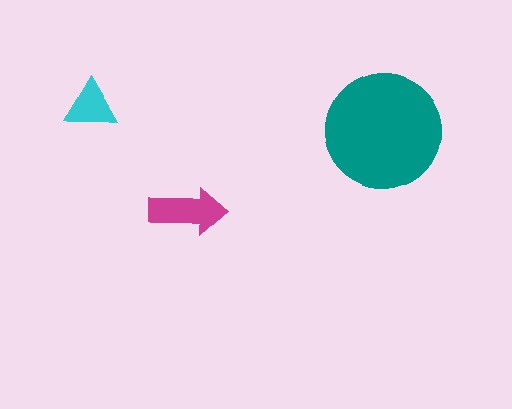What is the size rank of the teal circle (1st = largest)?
1st.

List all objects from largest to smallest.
The teal circle, the magenta arrow, the cyan triangle.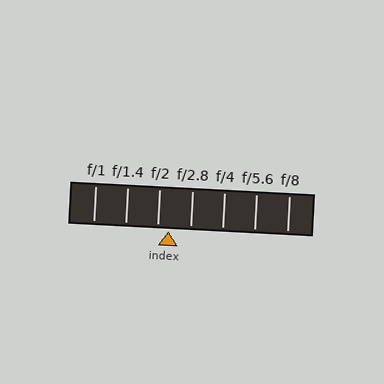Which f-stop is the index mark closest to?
The index mark is closest to f/2.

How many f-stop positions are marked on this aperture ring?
There are 7 f-stop positions marked.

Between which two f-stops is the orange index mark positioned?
The index mark is between f/2 and f/2.8.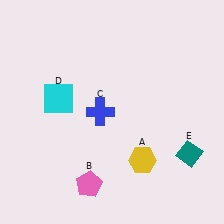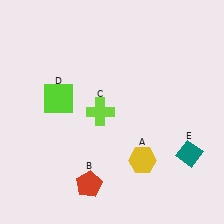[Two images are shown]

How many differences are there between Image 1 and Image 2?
There are 3 differences between the two images.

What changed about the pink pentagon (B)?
In Image 1, B is pink. In Image 2, it changed to red.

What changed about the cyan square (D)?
In Image 1, D is cyan. In Image 2, it changed to lime.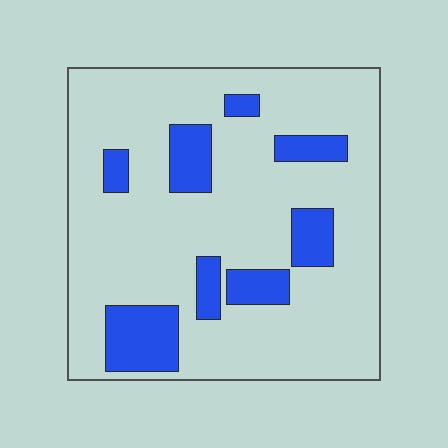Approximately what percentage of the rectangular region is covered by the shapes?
Approximately 20%.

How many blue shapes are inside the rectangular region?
8.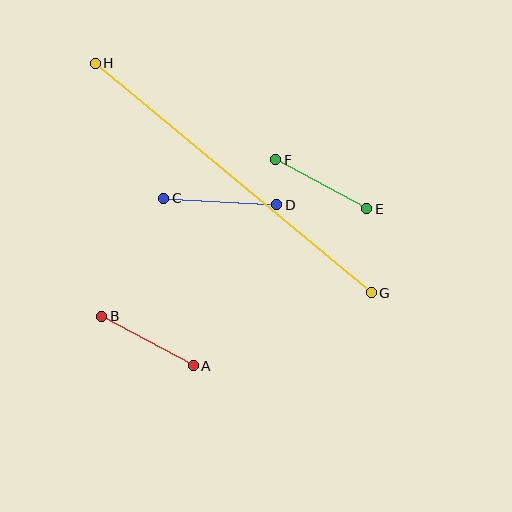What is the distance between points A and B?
The distance is approximately 104 pixels.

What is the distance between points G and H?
The distance is approximately 359 pixels.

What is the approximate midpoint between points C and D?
The midpoint is at approximately (220, 201) pixels.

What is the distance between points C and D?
The distance is approximately 114 pixels.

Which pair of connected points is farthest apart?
Points G and H are farthest apart.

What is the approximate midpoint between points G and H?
The midpoint is at approximately (233, 178) pixels.